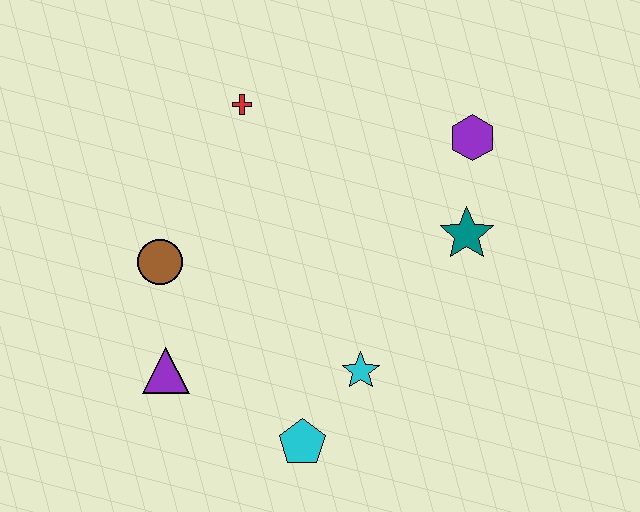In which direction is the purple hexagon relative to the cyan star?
The purple hexagon is above the cyan star.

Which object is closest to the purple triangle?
The brown circle is closest to the purple triangle.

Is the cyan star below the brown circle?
Yes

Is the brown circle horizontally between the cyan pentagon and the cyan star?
No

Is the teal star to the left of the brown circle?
No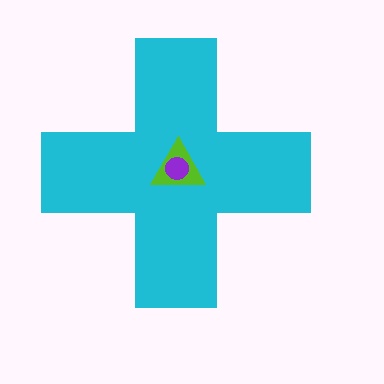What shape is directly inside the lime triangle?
The purple circle.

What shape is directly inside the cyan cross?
The lime triangle.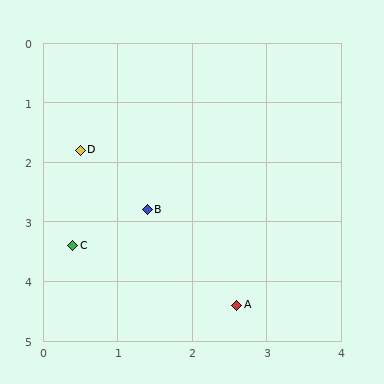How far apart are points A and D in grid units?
Points A and D are about 3.3 grid units apart.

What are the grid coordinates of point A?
Point A is at approximately (2.6, 4.4).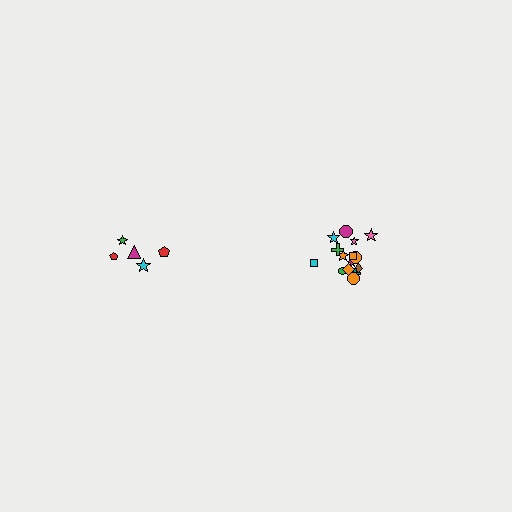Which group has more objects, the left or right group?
The right group.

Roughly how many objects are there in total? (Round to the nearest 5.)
Roughly 20 objects in total.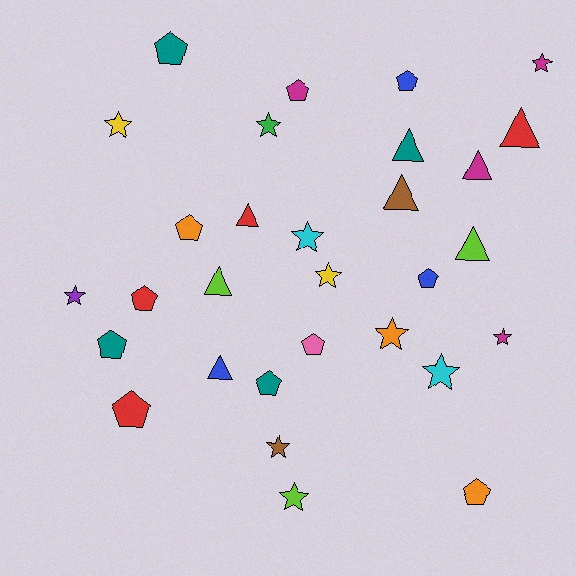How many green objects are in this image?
There is 1 green object.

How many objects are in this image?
There are 30 objects.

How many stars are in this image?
There are 11 stars.